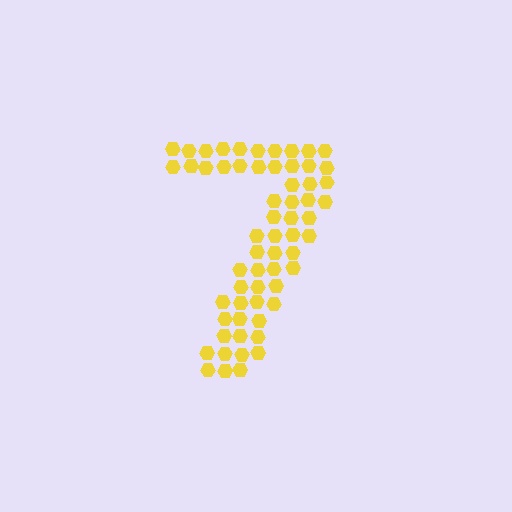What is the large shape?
The large shape is the digit 7.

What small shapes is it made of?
It is made of small hexagons.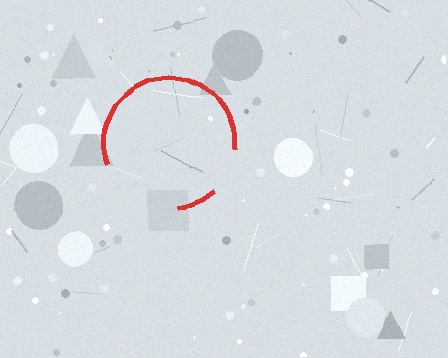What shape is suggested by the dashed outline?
The dashed outline suggests a circle.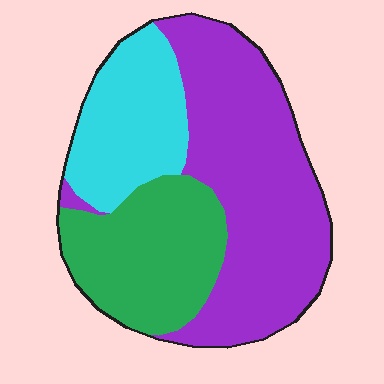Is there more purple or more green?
Purple.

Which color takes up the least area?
Cyan, at roughly 25%.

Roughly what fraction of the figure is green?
Green takes up about one quarter (1/4) of the figure.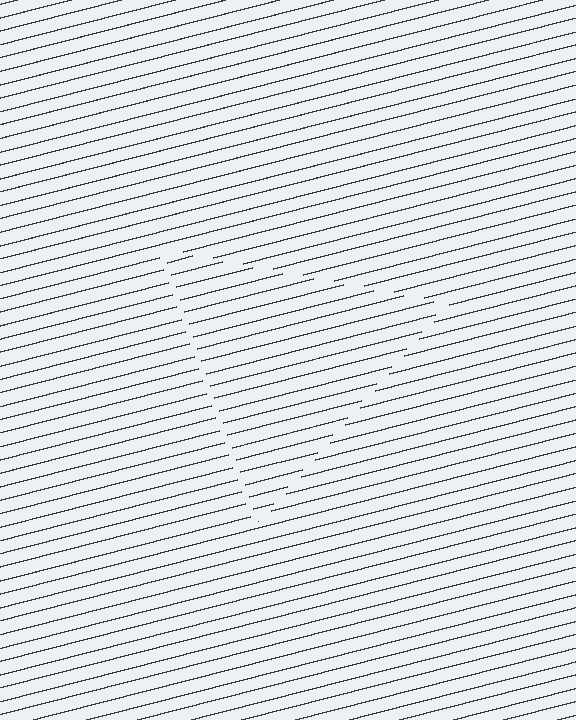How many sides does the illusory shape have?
3 sides — the line-ends trace a triangle.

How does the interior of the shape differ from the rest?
The interior of the shape contains the same grating, shifted by half a period — the contour is defined by the phase discontinuity where line-ends from the inner and outer gratings abut.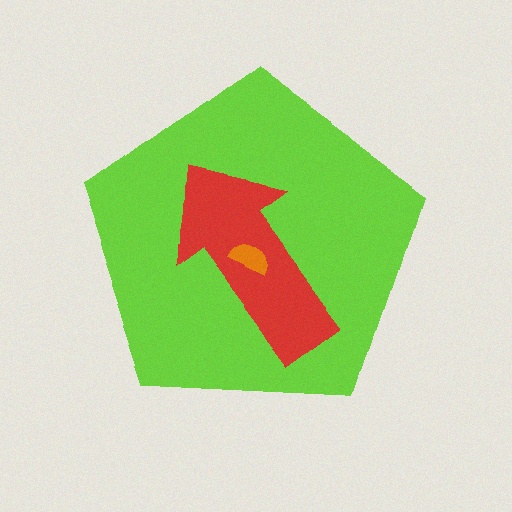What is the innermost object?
The orange semicircle.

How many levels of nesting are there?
3.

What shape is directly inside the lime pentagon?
The red arrow.